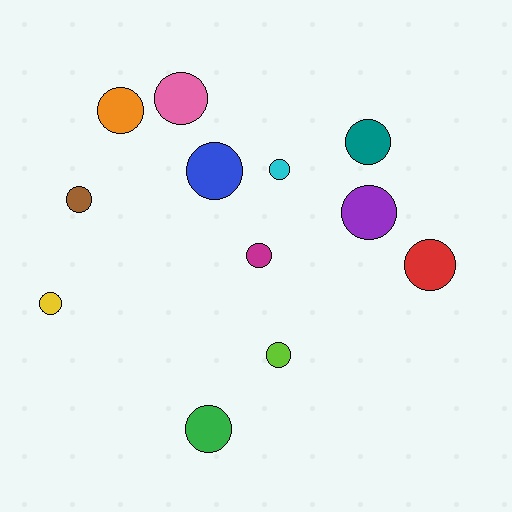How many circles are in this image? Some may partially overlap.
There are 12 circles.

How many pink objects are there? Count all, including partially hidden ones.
There is 1 pink object.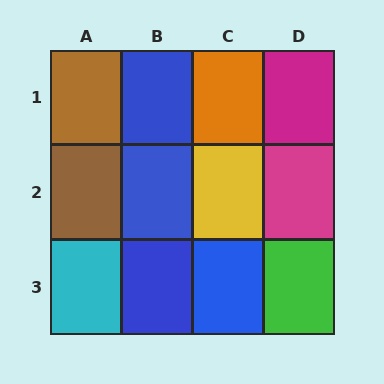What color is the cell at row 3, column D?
Green.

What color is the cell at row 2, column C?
Yellow.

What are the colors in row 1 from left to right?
Brown, blue, orange, magenta.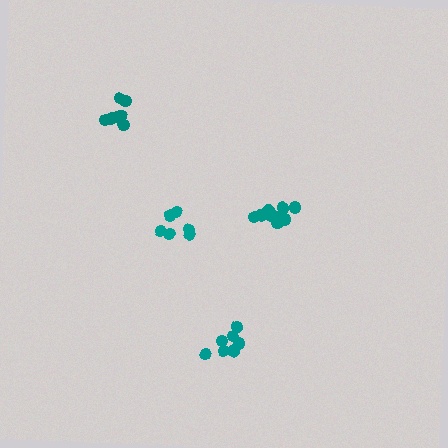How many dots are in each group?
Group 1: 9 dots, Group 2: 6 dots, Group 3: 7 dots, Group 4: 7 dots (29 total).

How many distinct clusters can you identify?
There are 4 distinct clusters.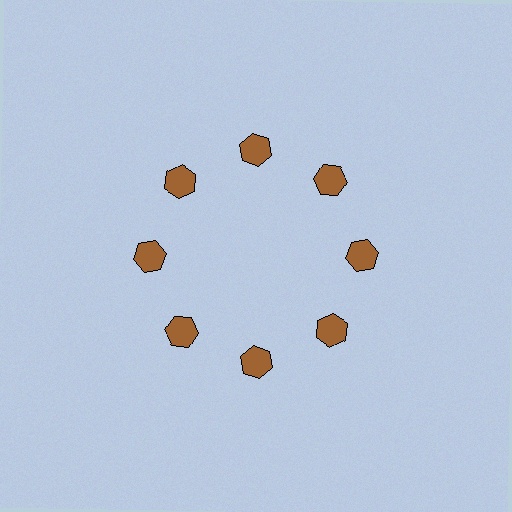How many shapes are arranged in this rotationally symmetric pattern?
There are 8 shapes, arranged in 8 groups of 1.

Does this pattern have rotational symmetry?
Yes, this pattern has 8-fold rotational symmetry. It looks the same after rotating 45 degrees around the center.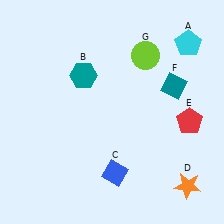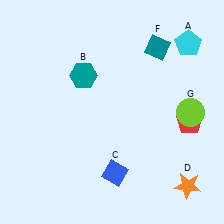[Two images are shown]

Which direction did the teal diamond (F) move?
The teal diamond (F) moved up.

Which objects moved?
The objects that moved are: the teal diamond (F), the lime circle (G).